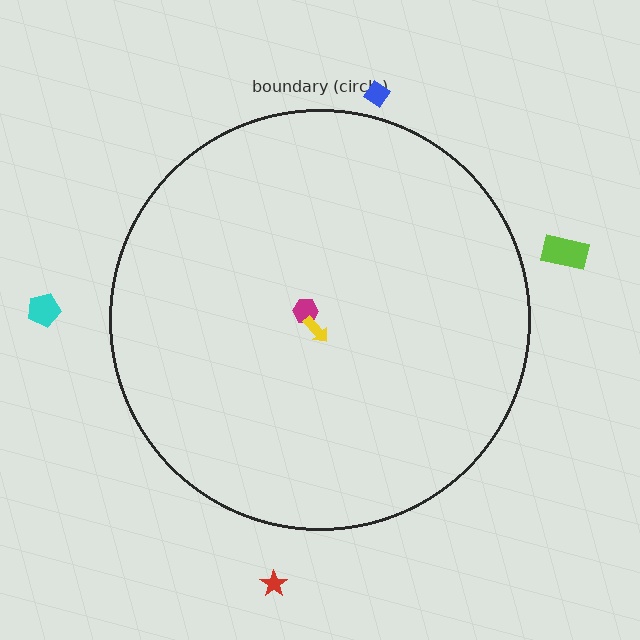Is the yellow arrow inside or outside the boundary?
Inside.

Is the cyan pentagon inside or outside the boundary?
Outside.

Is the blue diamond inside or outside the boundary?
Outside.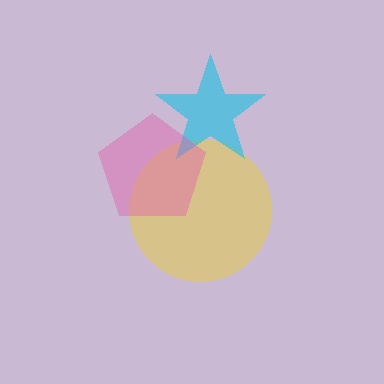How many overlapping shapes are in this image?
There are 3 overlapping shapes in the image.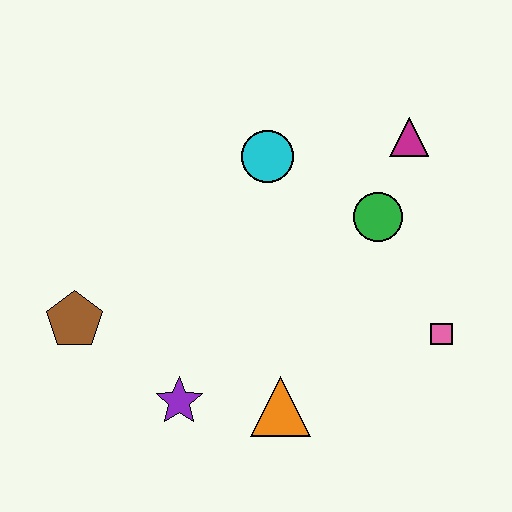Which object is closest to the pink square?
The green circle is closest to the pink square.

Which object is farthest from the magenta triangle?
The brown pentagon is farthest from the magenta triangle.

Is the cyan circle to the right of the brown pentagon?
Yes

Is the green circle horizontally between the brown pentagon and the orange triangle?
No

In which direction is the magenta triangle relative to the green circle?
The magenta triangle is above the green circle.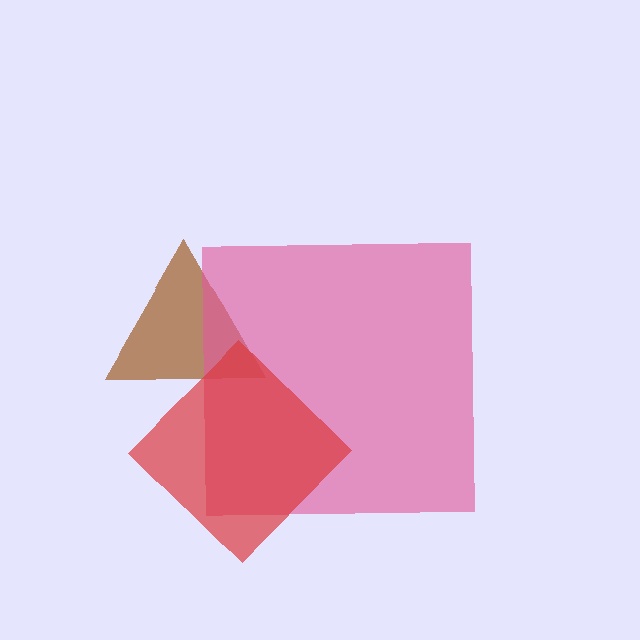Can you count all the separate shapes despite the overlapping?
Yes, there are 3 separate shapes.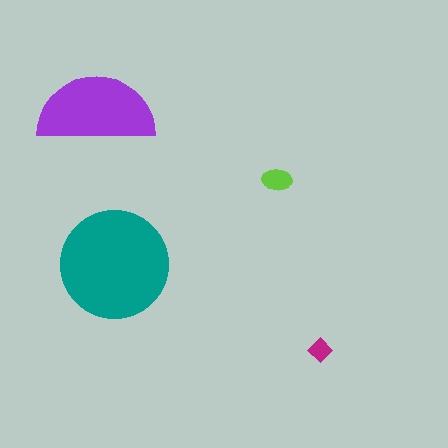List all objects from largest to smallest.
The teal circle, the purple semicircle, the lime ellipse, the magenta diamond.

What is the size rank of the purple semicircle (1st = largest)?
2nd.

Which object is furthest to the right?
The magenta diamond is rightmost.